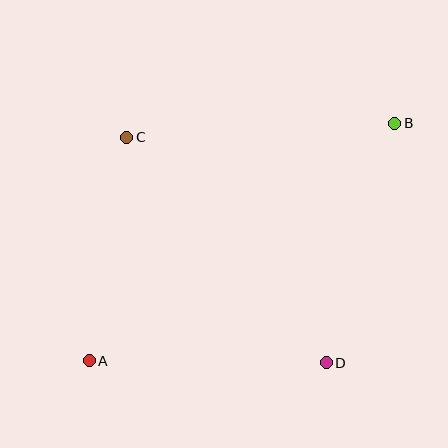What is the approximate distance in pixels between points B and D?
The distance between B and D is approximately 248 pixels.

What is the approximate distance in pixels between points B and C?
The distance between B and C is approximately 269 pixels.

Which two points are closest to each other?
Points A and C are closest to each other.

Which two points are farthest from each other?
Points A and B are farthest from each other.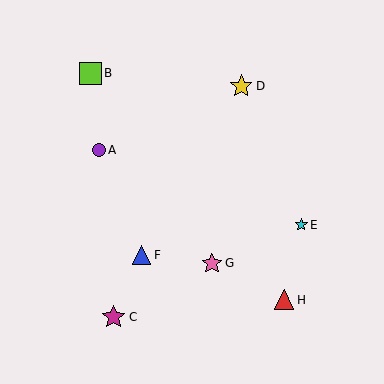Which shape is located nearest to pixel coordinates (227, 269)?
The pink star (labeled G) at (212, 263) is nearest to that location.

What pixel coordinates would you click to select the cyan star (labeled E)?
Click at (301, 225) to select the cyan star E.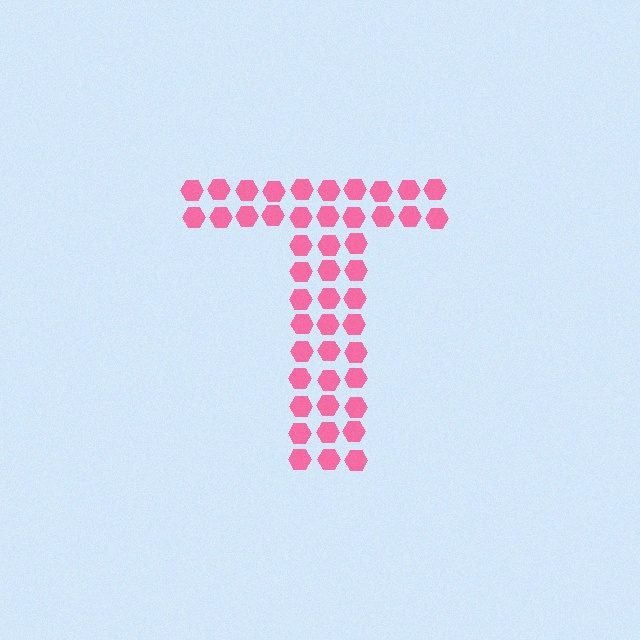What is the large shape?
The large shape is the letter T.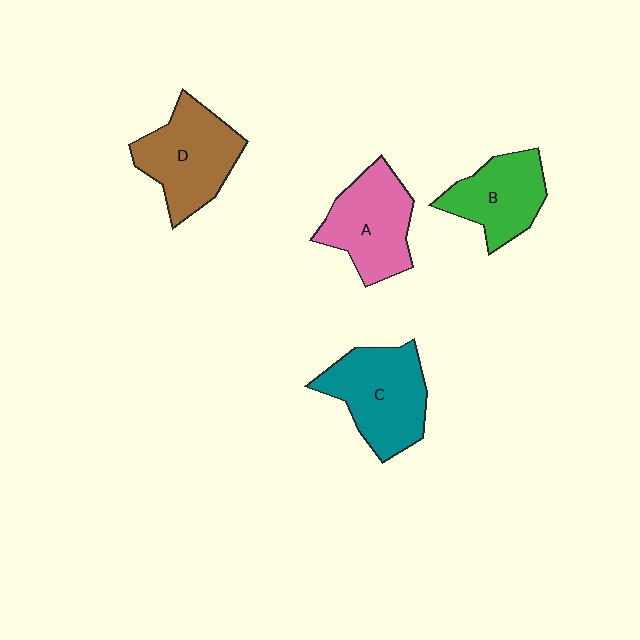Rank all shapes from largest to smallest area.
From largest to smallest: C (teal), D (brown), A (pink), B (green).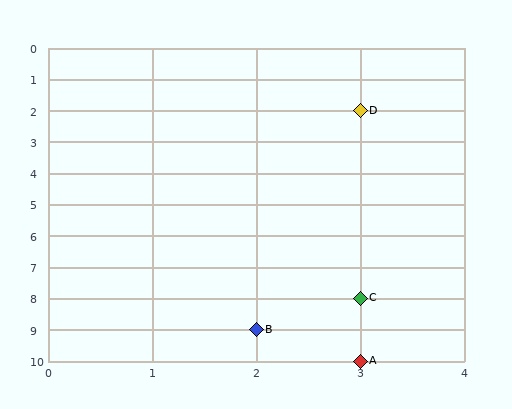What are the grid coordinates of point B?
Point B is at grid coordinates (2, 9).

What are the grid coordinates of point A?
Point A is at grid coordinates (3, 10).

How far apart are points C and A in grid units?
Points C and A are 2 rows apart.